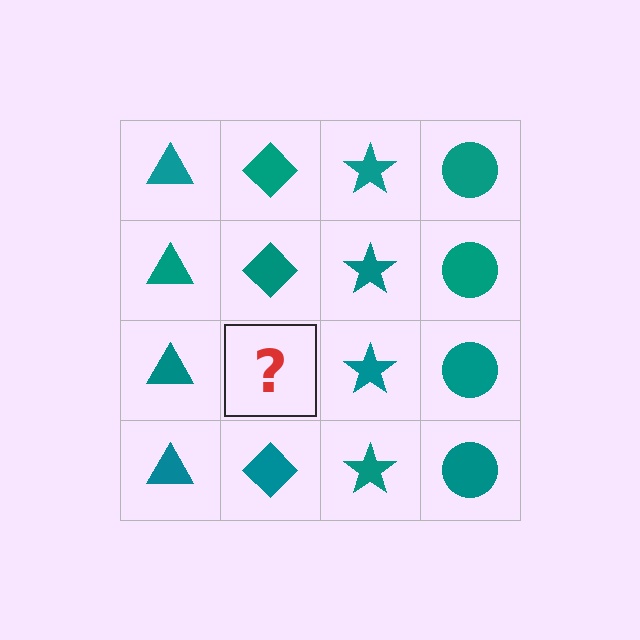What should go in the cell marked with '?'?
The missing cell should contain a teal diamond.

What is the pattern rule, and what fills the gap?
The rule is that each column has a consistent shape. The gap should be filled with a teal diamond.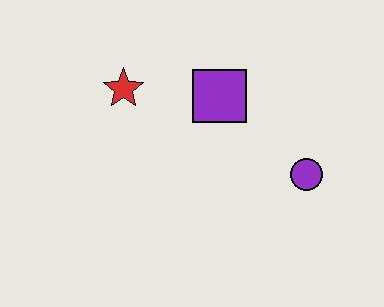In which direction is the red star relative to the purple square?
The red star is to the left of the purple square.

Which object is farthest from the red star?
The purple circle is farthest from the red star.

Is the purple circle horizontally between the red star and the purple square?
No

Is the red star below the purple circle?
No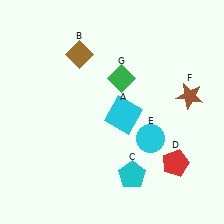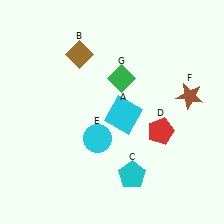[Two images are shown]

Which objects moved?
The objects that moved are: the red pentagon (D), the cyan circle (E).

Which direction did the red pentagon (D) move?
The red pentagon (D) moved up.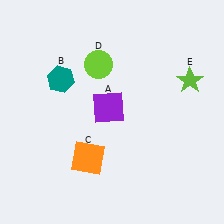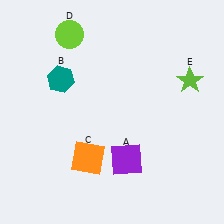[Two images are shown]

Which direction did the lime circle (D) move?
The lime circle (D) moved up.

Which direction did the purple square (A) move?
The purple square (A) moved down.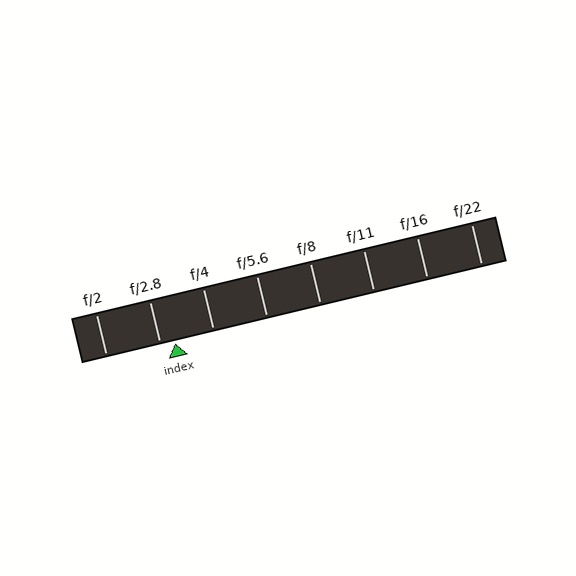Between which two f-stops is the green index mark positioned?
The index mark is between f/2.8 and f/4.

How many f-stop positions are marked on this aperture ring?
There are 8 f-stop positions marked.